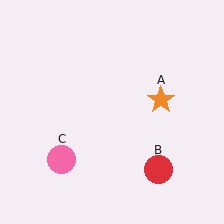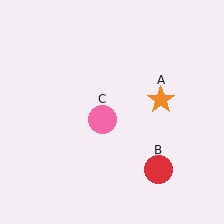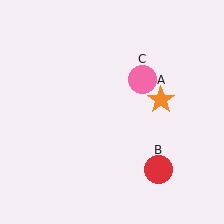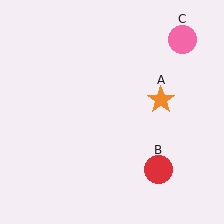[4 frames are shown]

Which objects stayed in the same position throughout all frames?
Orange star (object A) and red circle (object B) remained stationary.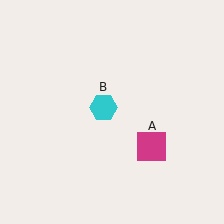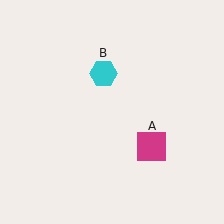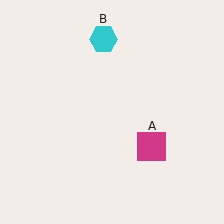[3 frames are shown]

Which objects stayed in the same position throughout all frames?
Magenta square (object A) remained stationary.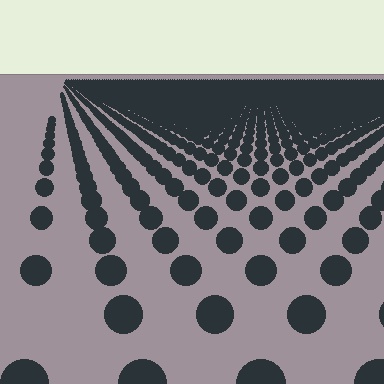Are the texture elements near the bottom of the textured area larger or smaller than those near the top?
Larger. Near the bottom, elements are closer to the viewer and appear at a bigger on-screen size.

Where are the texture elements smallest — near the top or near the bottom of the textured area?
Near the top.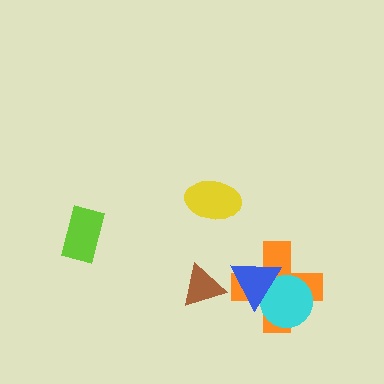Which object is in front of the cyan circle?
The blue triangle is in front of the cyan circle.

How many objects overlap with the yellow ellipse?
0 objects overlap with the yellow ellipse.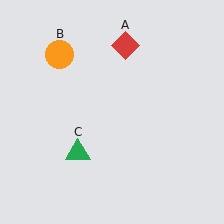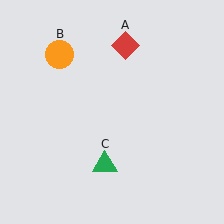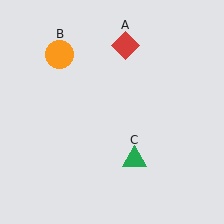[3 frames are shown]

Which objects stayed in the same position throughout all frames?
Red diamond (object A) and orange circle (object B) remained stationary.